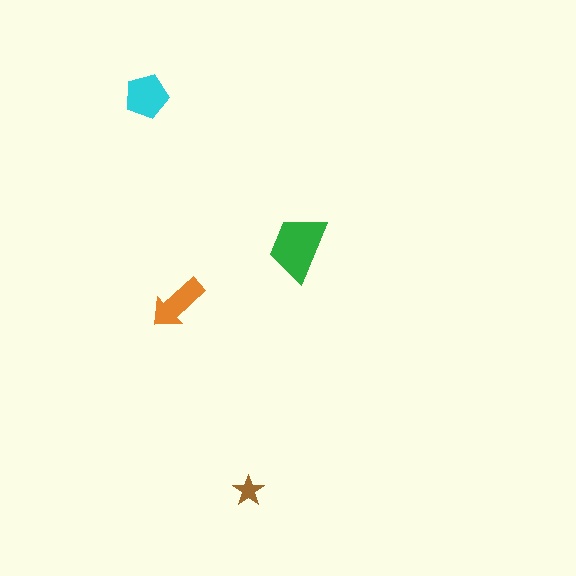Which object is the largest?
The green trapezoid.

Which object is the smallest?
The brown star.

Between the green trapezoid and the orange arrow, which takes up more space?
The green trapezoid.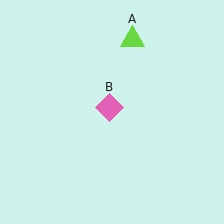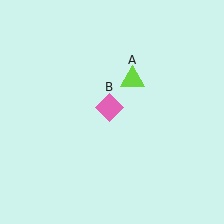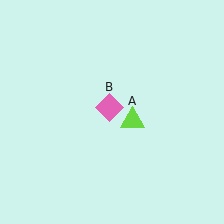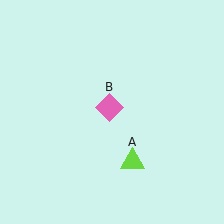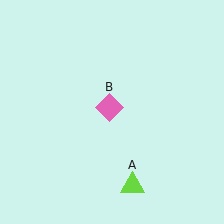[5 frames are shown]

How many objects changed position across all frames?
1 object changed position: lime triangle (object A).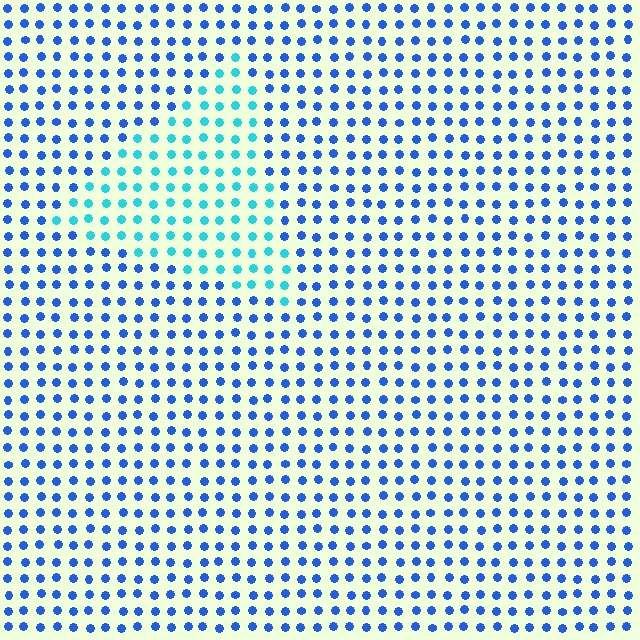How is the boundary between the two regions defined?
The boundary is defined purely by a slight shift in hue (about 40 degrees). Spacing, size, and orientation are identical on both sides.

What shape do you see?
I see a triangle.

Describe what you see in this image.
The image is filled with small blue elements in a uniform arrangement. A triangle-shaped region is visible where the elements are tinted to a slightly different hue, forming a subtle color boundary.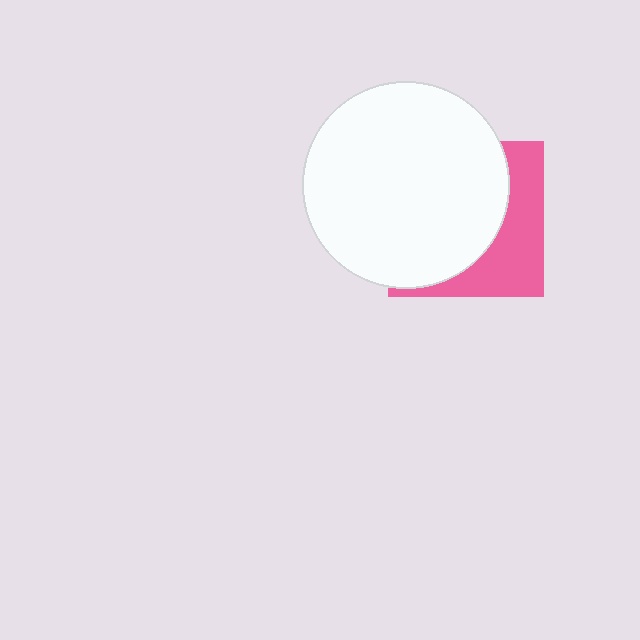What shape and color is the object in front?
The object in front is a white circle.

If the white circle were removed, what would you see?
You would see the complete pink square.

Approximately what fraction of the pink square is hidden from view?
Roughly 64% of the pink square is hidden behind the white circle.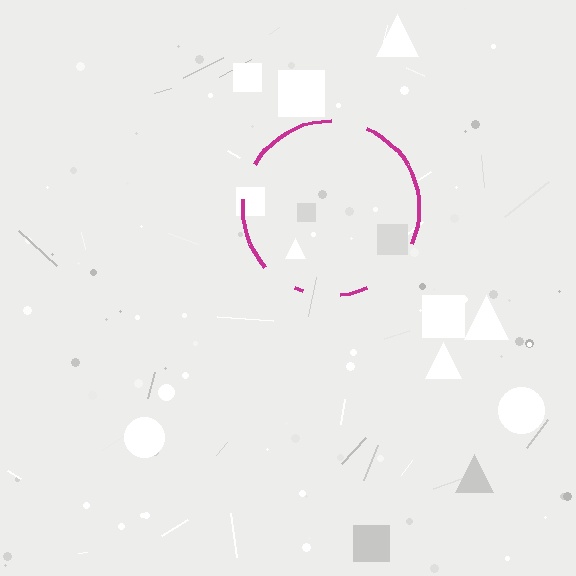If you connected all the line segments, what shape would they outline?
They would outline a circle.